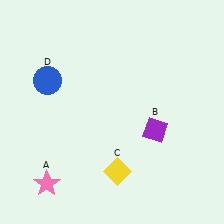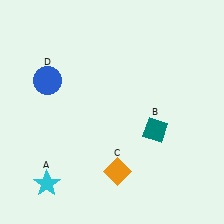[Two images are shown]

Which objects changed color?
A changed from pink to cyan. B changed from purple to teal. C changed from yellow to orange.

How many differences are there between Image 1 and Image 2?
There are 3 differences between the two images.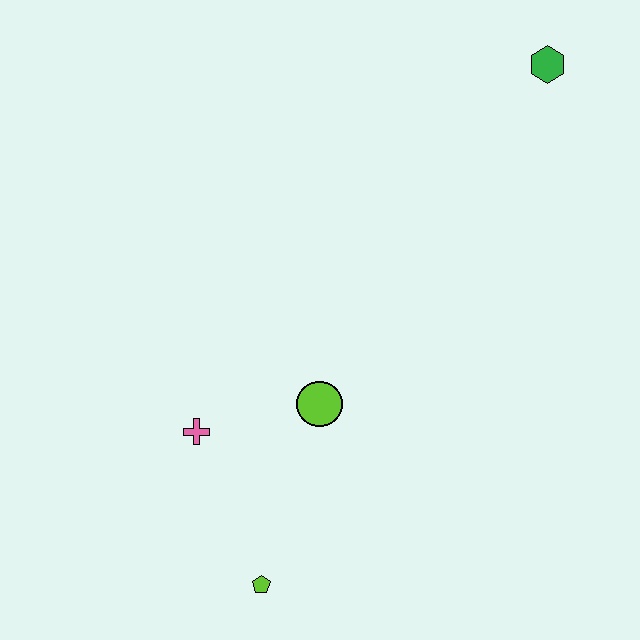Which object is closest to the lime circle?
The pink cross is closest to the lime circle.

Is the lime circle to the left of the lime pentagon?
No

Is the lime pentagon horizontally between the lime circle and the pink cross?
Yes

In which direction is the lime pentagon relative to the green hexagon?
The lime pentagon is below the green hexagon.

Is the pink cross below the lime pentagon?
No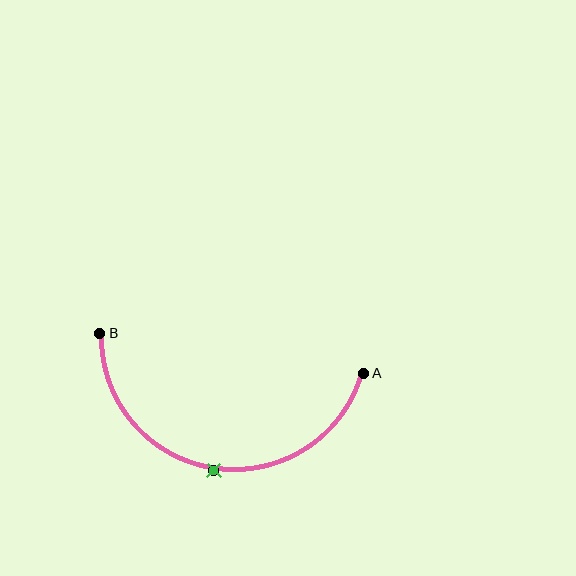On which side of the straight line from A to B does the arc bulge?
The arc bulges below the straight line connecting A and B.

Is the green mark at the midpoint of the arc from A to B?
Yes. The green mark lies on the arc at equal arc-length from both A and B — it is the arc midpoint.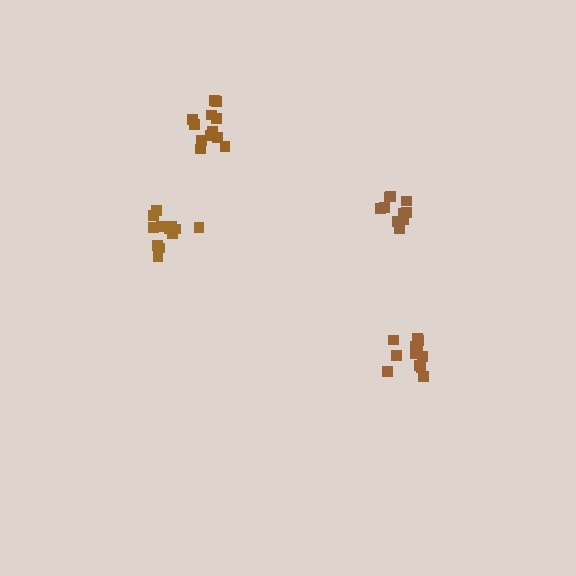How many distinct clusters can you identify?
There are 4 distinct clusters.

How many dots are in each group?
Group 1: 12 dots, Group 2: 12 dots, Group 3: 10 dots, Group 4: 12 dots (46 total).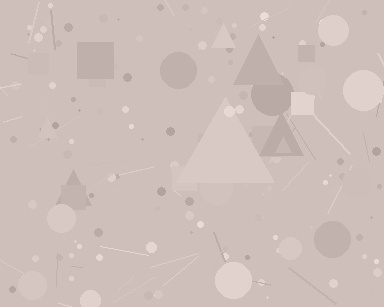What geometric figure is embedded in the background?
A triangle is embedded in the background.